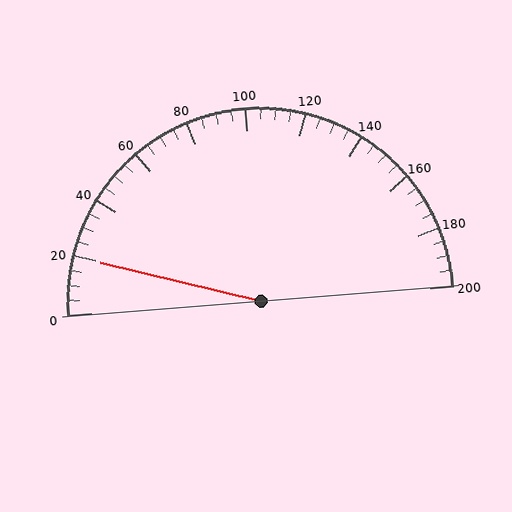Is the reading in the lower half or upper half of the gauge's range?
The reading is in the lower half of the range (0 to 200).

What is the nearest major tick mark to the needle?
The nearest major tick mark is 20.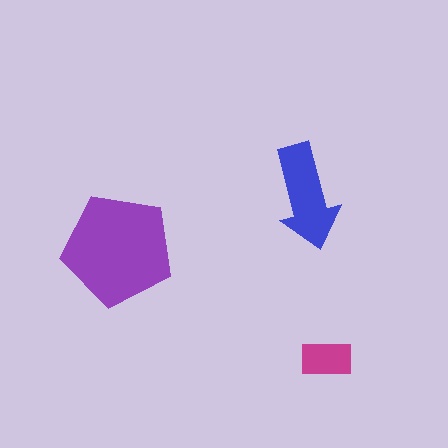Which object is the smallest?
The magenta rectangle.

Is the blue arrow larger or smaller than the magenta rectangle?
Larger.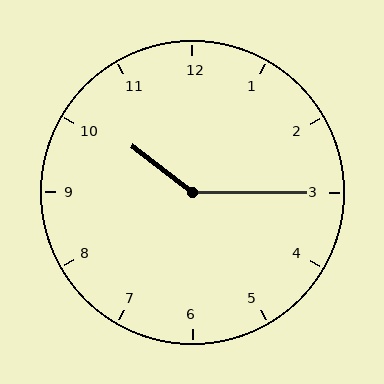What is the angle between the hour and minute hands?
Approximately 142 degrees.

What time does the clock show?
10:15.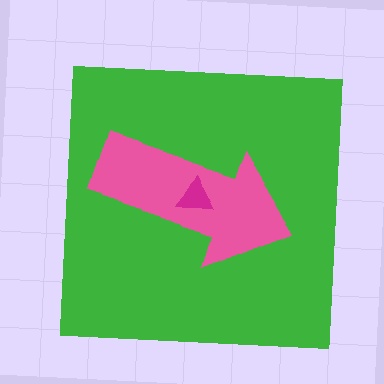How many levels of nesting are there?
3.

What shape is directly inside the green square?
The pink arrow.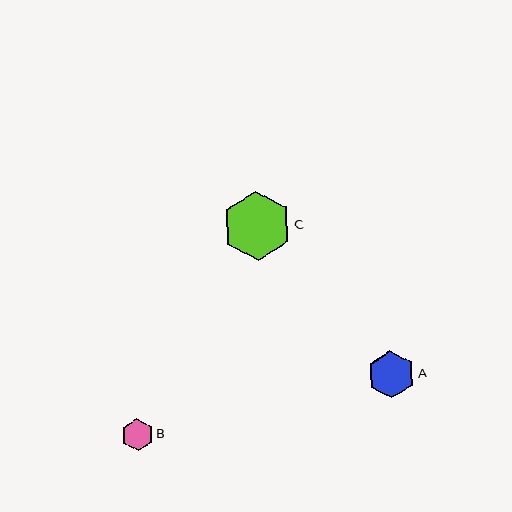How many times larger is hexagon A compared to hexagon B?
Hexagon A is approximately 1.5 times the size of hexagon B.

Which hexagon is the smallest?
Hexagon B is the smallest with a size of approximately 32 pixels.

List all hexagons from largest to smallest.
From largest to smallest: C, A, B.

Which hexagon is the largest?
Hexagon C is the largest with a size of approximately 69 pixels.